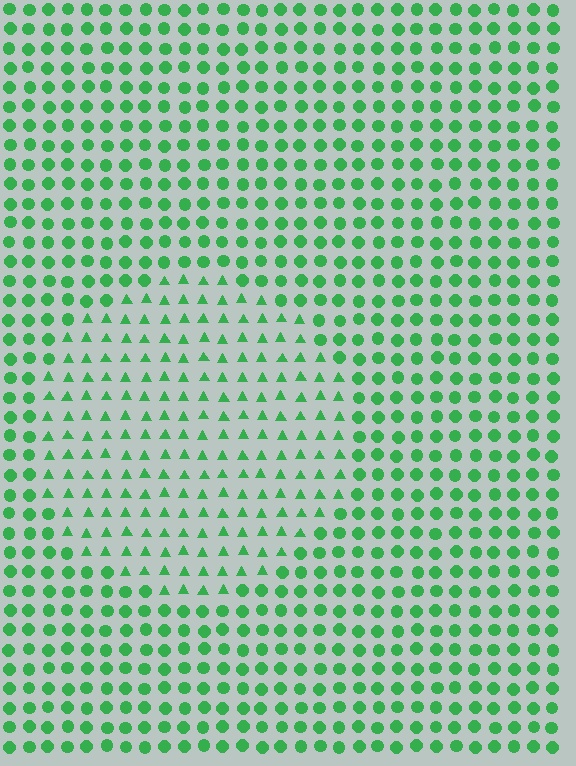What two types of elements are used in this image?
The image uses triangles inside the circle region and circles outside it.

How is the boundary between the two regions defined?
The boundary is defined by a change in element shape: triangles inside vs. circles outside. All elements share the same color and spacing.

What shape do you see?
I see a circle.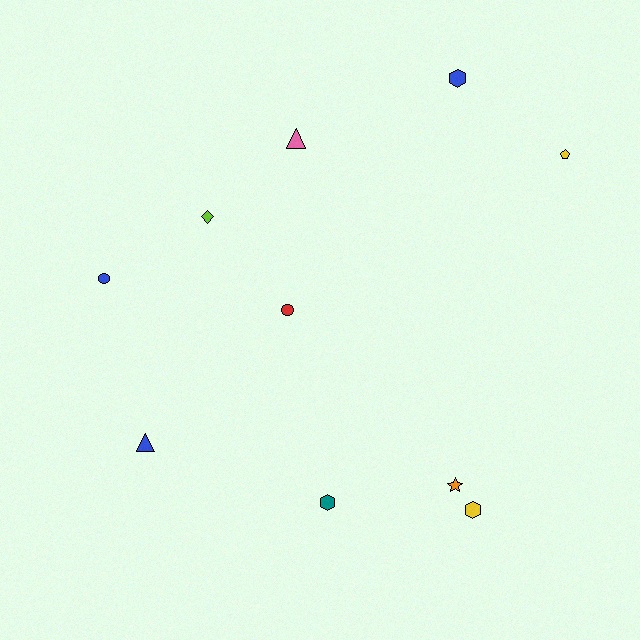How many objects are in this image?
There are 10 objects.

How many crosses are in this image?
There are no crosses.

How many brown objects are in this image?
There are no brown objects.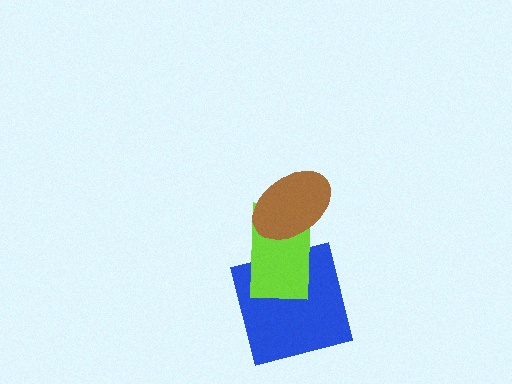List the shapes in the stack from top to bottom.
From top to bottom: the brown ellipse, the lime rectangle, the blue square.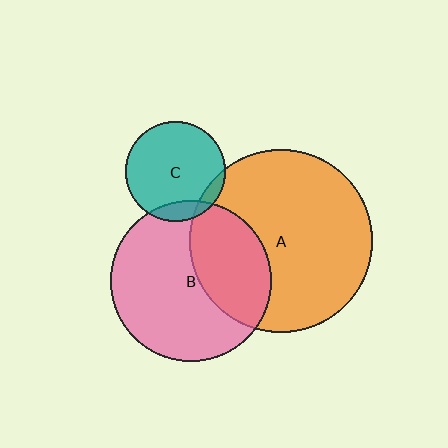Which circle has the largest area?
Circle A (orange).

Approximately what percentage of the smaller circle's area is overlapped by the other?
Approximately 35%.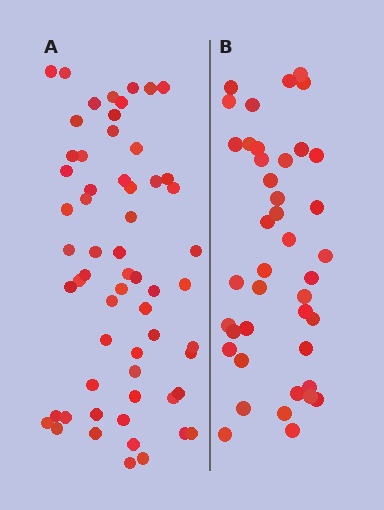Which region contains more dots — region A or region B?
Region A (the left region) has more dots.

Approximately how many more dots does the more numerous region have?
Region A has approximately 20 more dots than region B.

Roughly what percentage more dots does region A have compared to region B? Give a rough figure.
About 45% more.